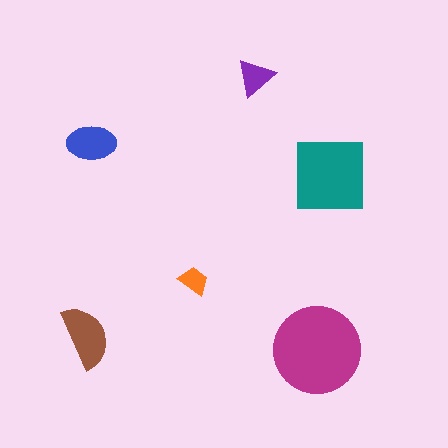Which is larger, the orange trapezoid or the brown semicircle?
The brown semicircle.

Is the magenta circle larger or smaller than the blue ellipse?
Larger.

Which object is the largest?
The magenta circle.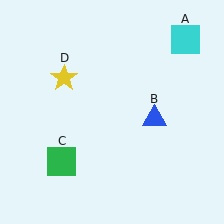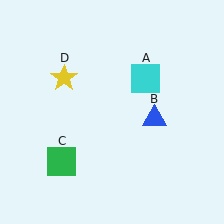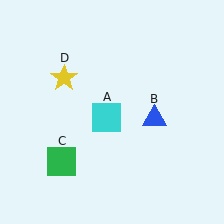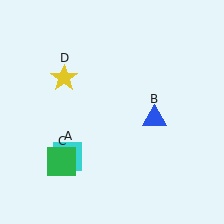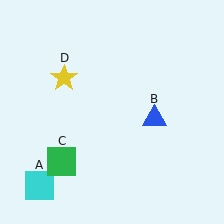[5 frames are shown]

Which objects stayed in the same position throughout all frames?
Blue triangle (object B) and green square (object C) and yellow star (object D) remained stationary.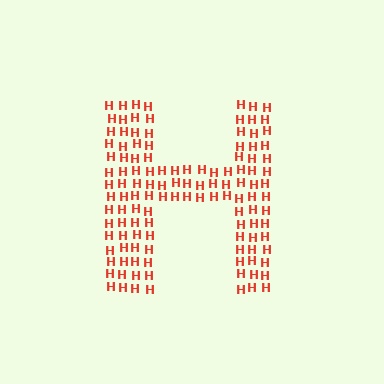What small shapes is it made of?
It is made of small letter H's.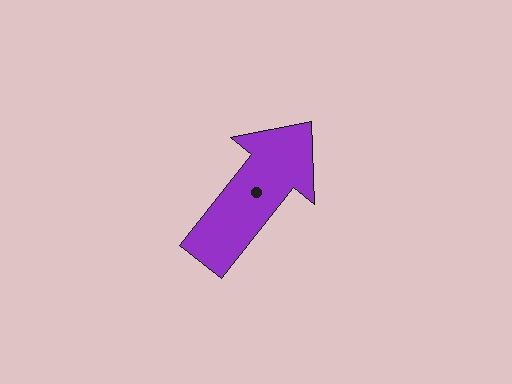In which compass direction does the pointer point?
Northeast.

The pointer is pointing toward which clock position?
Roughly 1 o'clock.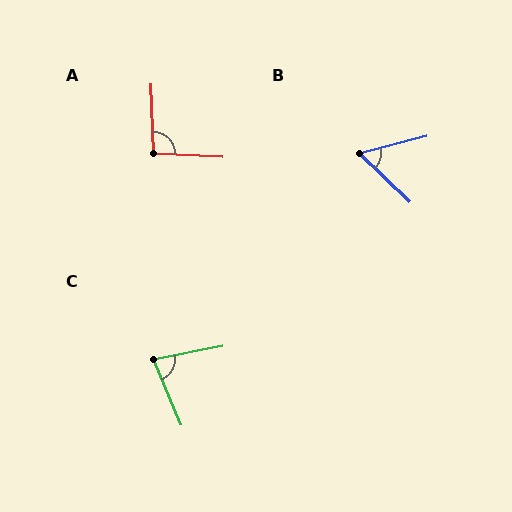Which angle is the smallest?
B, at approximately 58 degrees.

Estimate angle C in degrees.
Approximately 79 degrees.